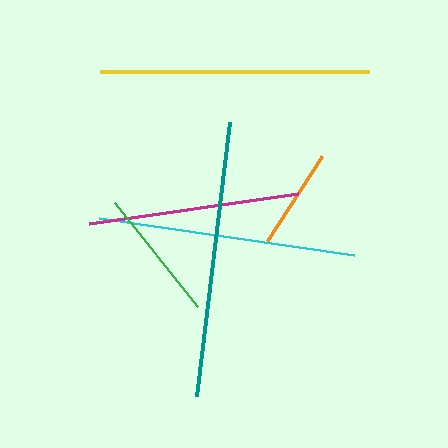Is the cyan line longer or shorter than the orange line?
The cyan line is longer than the orange line.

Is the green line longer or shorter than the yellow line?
The yellow line is longer than the green line.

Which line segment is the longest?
The teal line is the longest at approximately 277 pixels.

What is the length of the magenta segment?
The magenta segment is approximately 211 pixels long.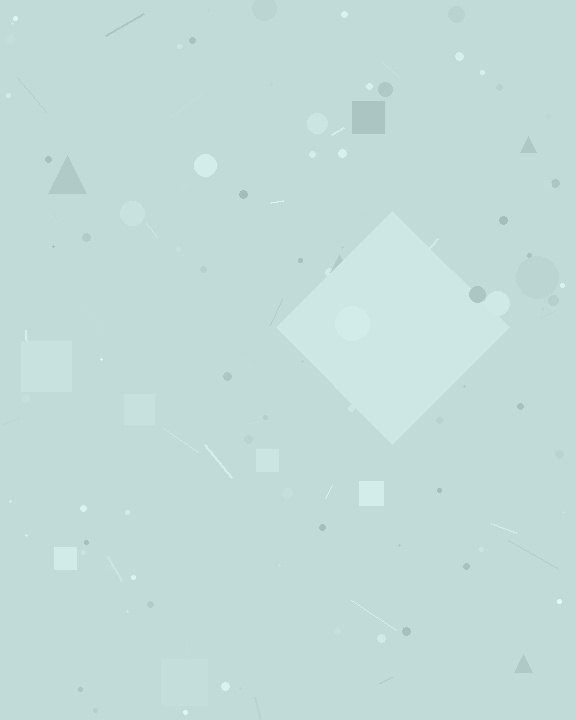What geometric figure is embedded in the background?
A diamond is embedded in the background.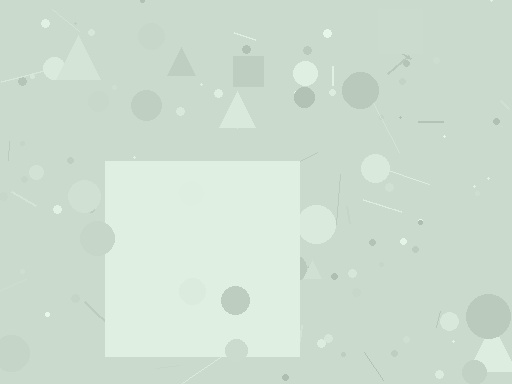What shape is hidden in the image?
A square is hidden in the image.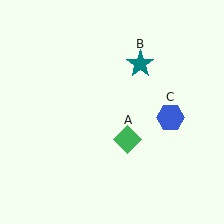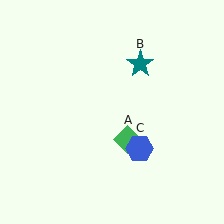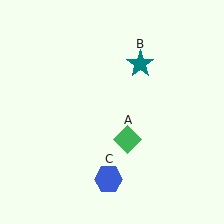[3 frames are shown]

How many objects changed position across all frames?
1 object changed position: blue hexagon (object C).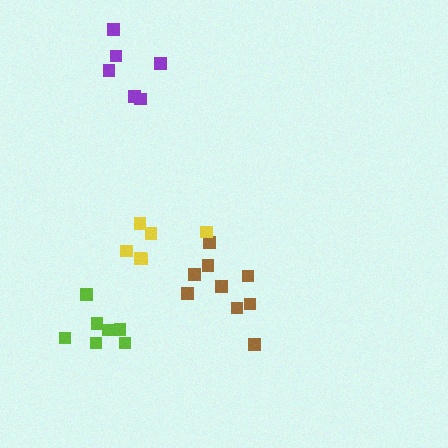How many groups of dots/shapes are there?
There are 4 groups.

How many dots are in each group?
Group 1: 7 dots, Group 2: 6 dots, Group 3: 9 dots, Group 4: 6 dots (28 total).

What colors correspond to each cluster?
The clusters are colored: lime, purple, brown, yellow.